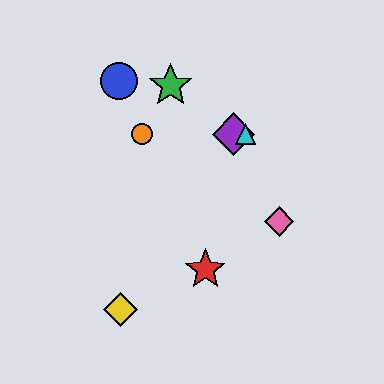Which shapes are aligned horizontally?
The purple diamond, the orange circle, the cyan triangle are aligned horizontally.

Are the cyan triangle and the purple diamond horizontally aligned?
Yes, both are at y≈134.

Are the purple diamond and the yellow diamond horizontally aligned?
No, the purple diamond is at y≈134 and the yellow diamond is at y≈309.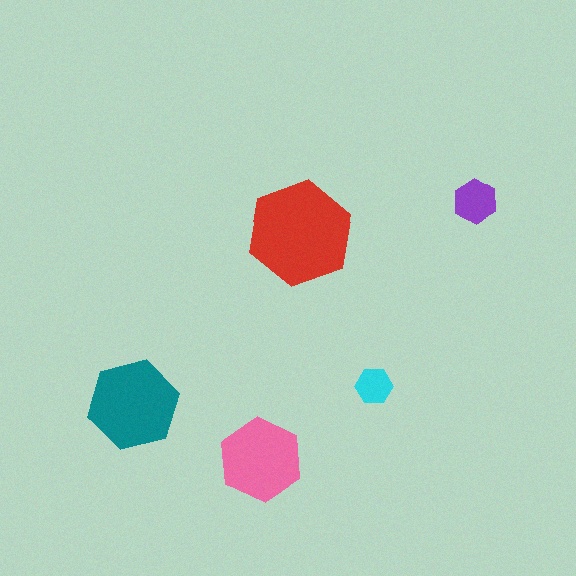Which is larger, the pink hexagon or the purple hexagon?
The pink one.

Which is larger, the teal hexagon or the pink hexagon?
The teal one.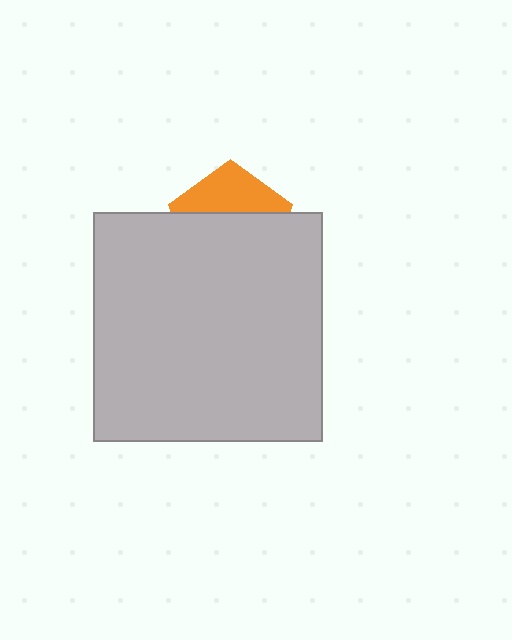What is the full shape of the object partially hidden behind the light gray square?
The partially hidden object is an orange pentagon.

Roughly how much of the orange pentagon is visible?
A small part of it is visible (roughly 36%).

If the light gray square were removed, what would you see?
You would see the complete orange pentagon.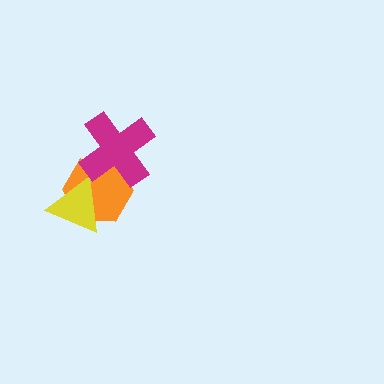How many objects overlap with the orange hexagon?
2 objects overlap with the orange hexagon.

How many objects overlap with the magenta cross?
1 object overlaps with the magenta cross.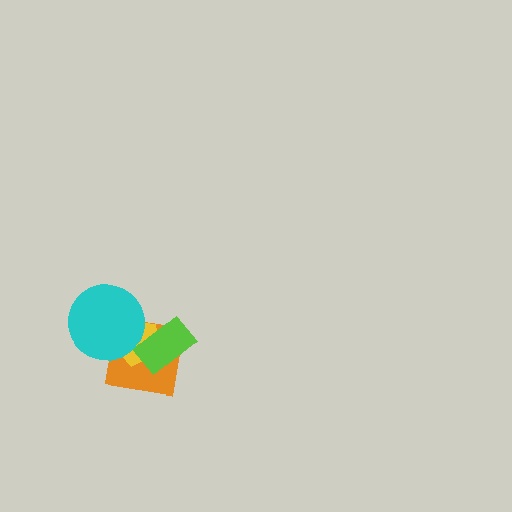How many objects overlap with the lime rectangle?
2 objects overlap with the lime rectangle.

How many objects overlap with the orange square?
3 objects overlap with the orange square.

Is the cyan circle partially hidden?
No, no other shape covers it.